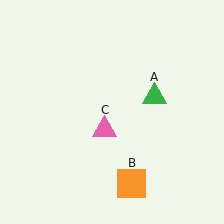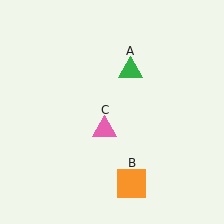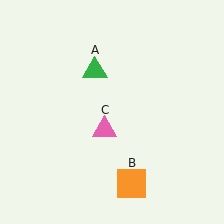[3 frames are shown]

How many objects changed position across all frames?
1 object changed position: green triangle (object A).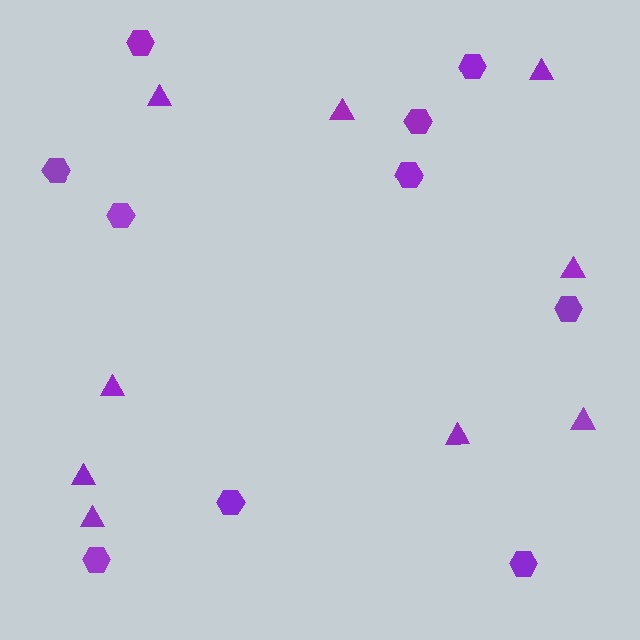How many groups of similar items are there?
There are 2 groups: one group of hexagons (10) and one group of triangles (9).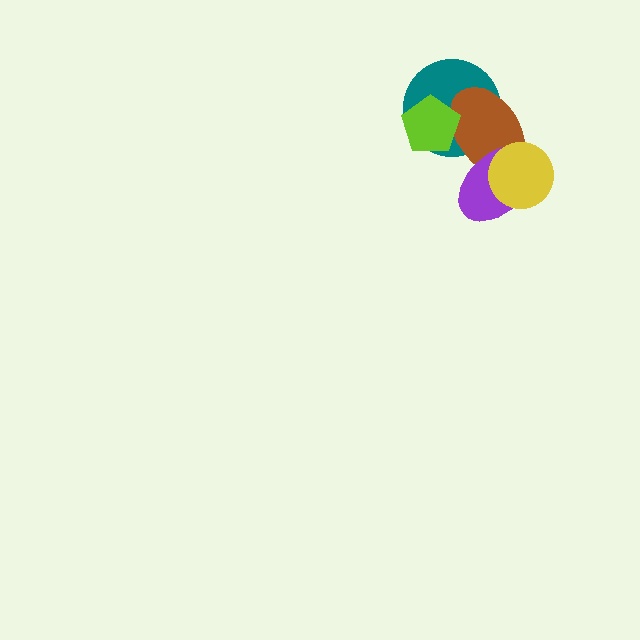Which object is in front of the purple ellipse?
The yellow circle is in front of the purple ellipse.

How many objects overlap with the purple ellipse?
2 objects overlap with the purple ellipse.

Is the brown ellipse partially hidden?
Yes, it is partially covered by another shape.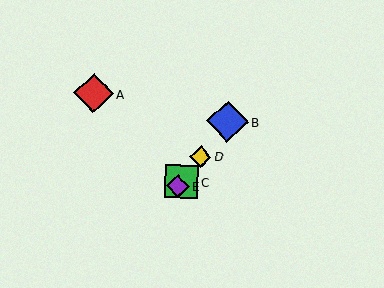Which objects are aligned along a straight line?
Objects B, C, D, E are aligned along a straight line.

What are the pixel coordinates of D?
Object D is at (201, 157).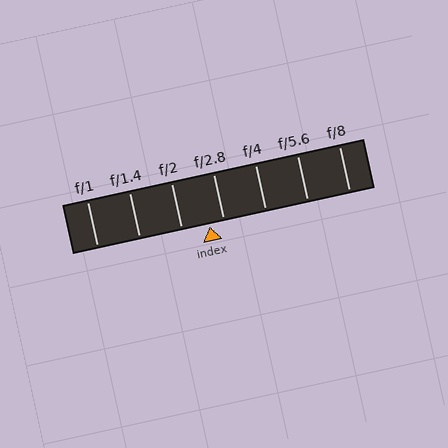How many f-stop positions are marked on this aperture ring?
There are 7 f-stop positions marked.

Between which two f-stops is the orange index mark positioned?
The index mark is between f/2 and f/2.8.